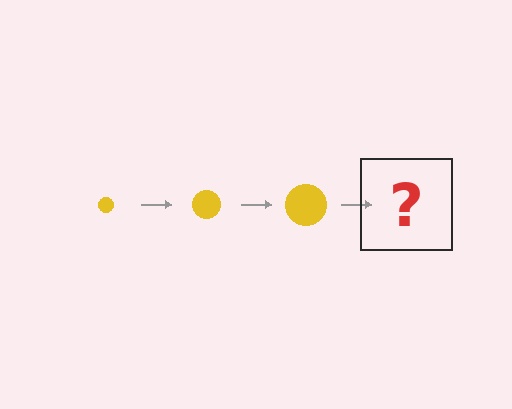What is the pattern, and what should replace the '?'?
The pattern is that the circle gets progressively larger each step. The '?' should be a yellow circle, larger than the previous one.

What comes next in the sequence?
The next element should be a yellow circle, larger than the previous one.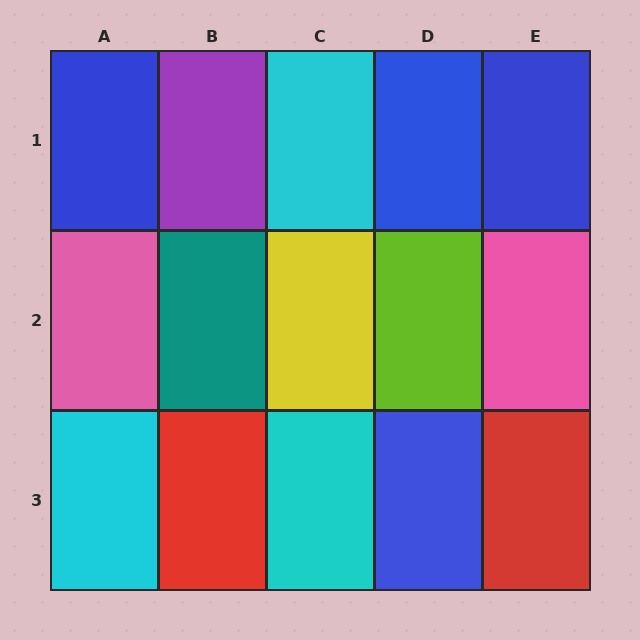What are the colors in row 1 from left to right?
Blue, purple, cyan, blue, blue.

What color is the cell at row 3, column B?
Red.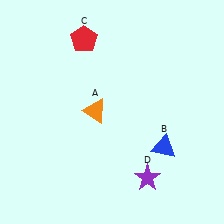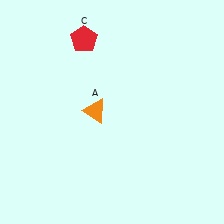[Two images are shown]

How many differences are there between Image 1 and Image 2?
There are 2 differences between the two images.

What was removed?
The blue triangle (B), the purple star (D) were removed in Image 2.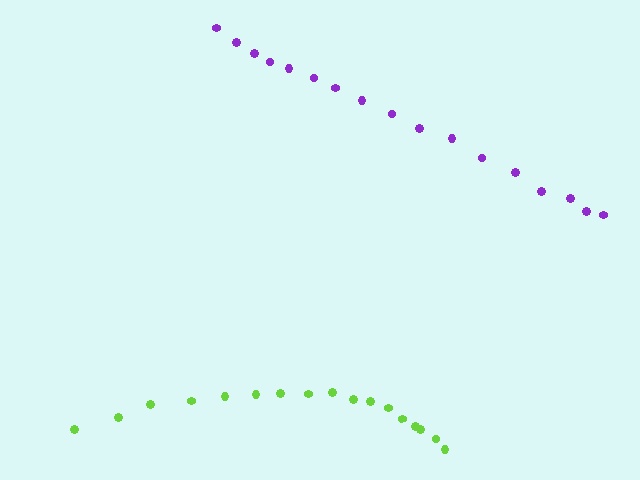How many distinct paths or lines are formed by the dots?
There are 2 distinct paths.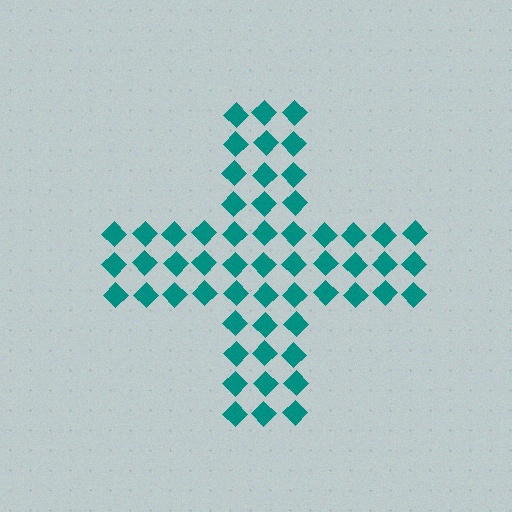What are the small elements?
The small elements are diamonds.